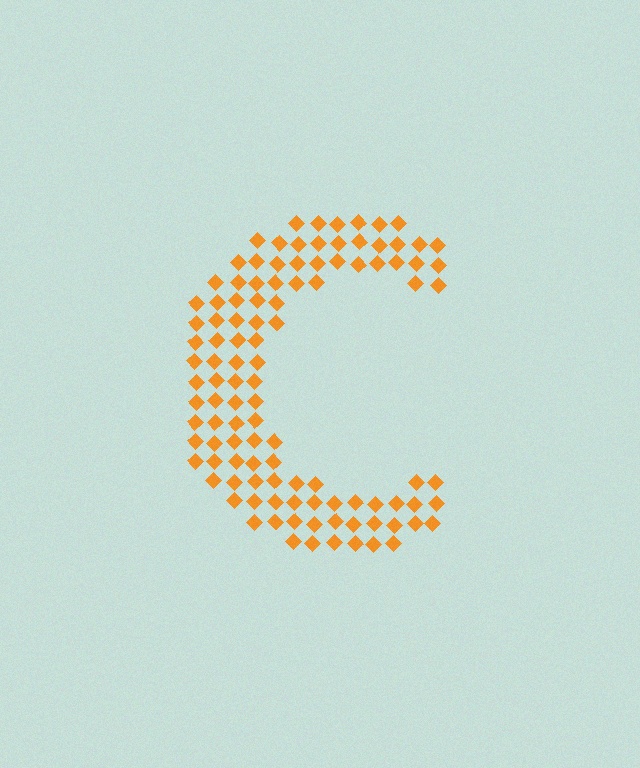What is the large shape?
The large shape is the letter C.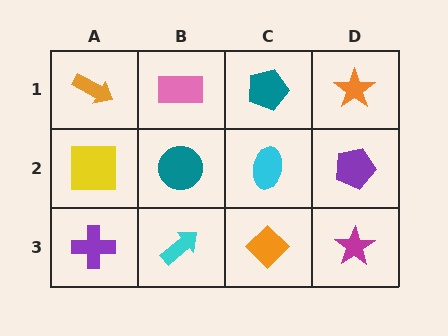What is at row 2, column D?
A purple pentagon.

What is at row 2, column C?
A cyan ellipse.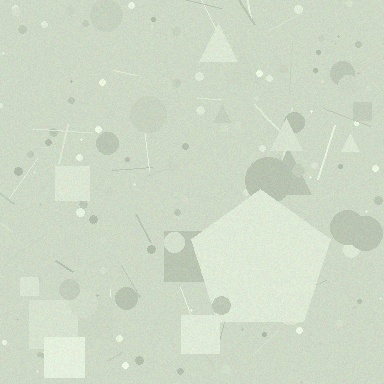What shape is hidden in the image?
A pentagon is hidden in the image.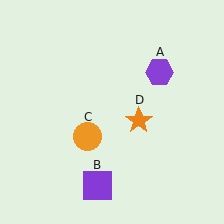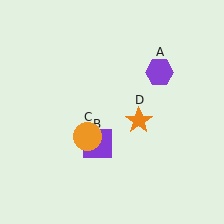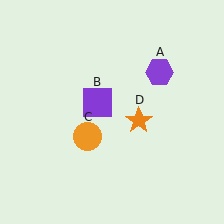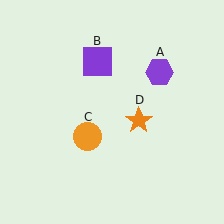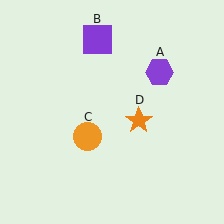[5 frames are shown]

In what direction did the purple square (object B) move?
The purple square (object B) moved up.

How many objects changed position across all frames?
1 object changed position: purple square (object B).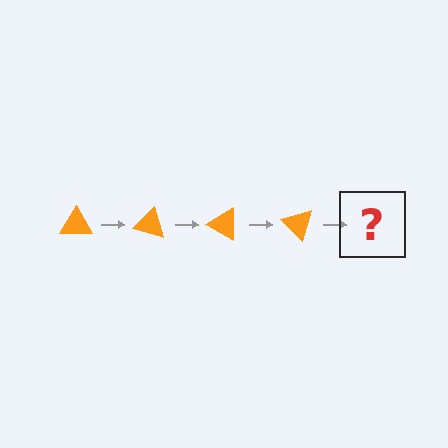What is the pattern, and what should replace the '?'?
The pattern is that the triangle rotates 15 degrees each step. The '?' should be an orange triangle rotated 60 degrees.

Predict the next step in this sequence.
The next step is an orange triangle rotated 60 degrees.